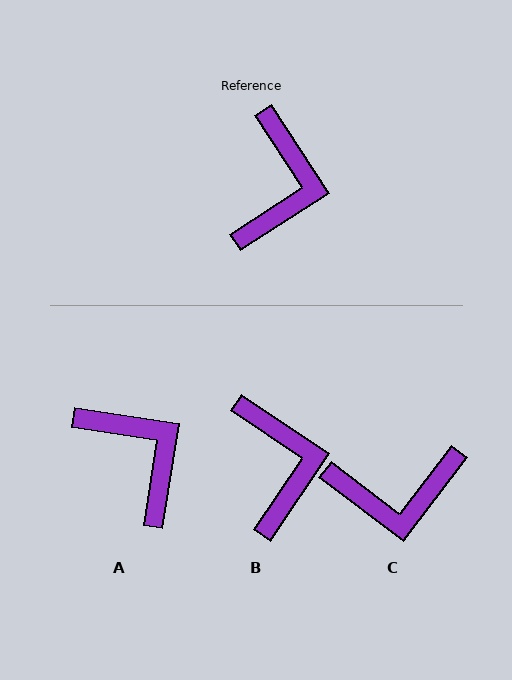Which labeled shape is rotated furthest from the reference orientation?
C, about 70 degrees away.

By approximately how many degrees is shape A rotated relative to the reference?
Approximately 48 degrees counter-clockwise.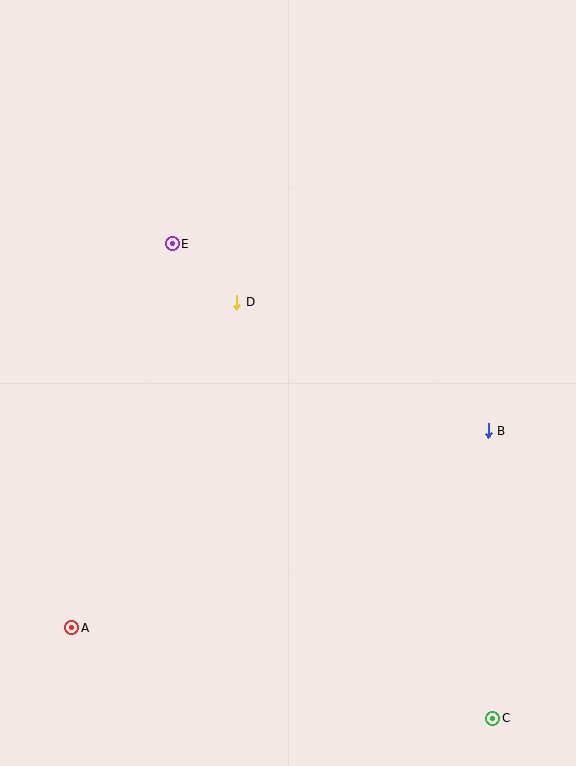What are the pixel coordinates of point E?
Point E is at (172, 244).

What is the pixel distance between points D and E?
The distance between D and E is 87 pixels.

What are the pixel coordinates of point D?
Point D is at (237, 302).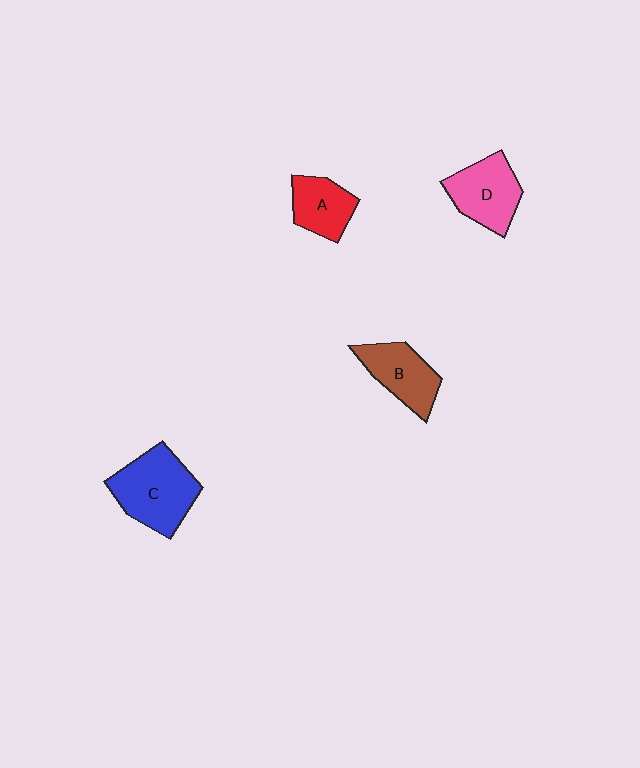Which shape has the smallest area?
Shape A (red).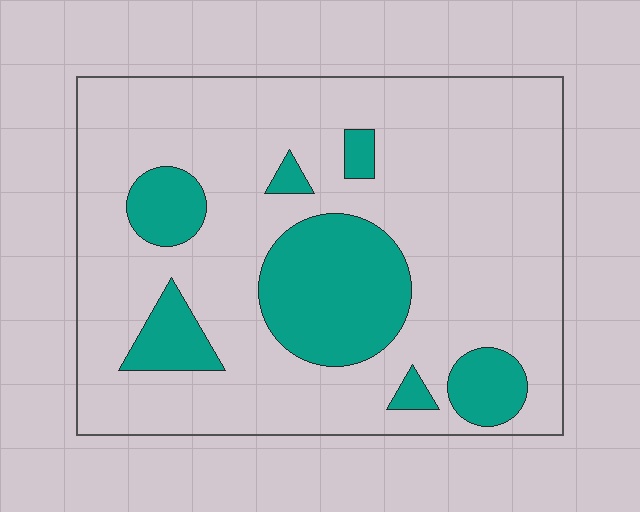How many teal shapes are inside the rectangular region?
7.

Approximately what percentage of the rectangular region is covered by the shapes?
Approximately 20%.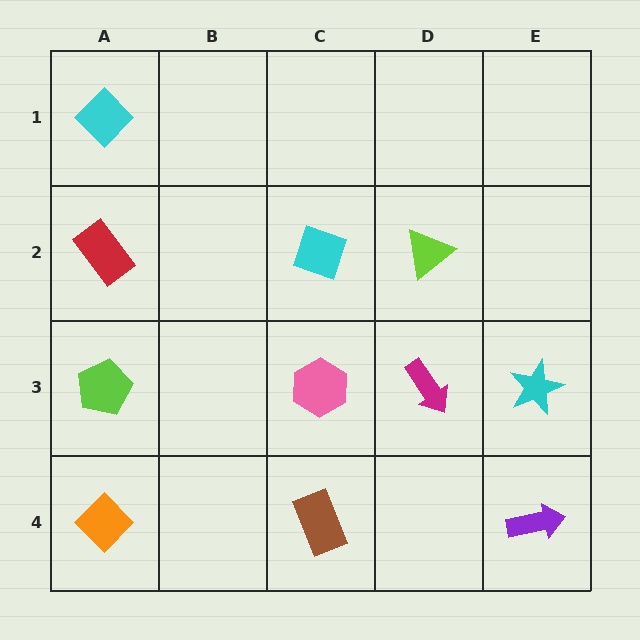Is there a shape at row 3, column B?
No, that cell is empty.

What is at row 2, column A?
A red rectangle.